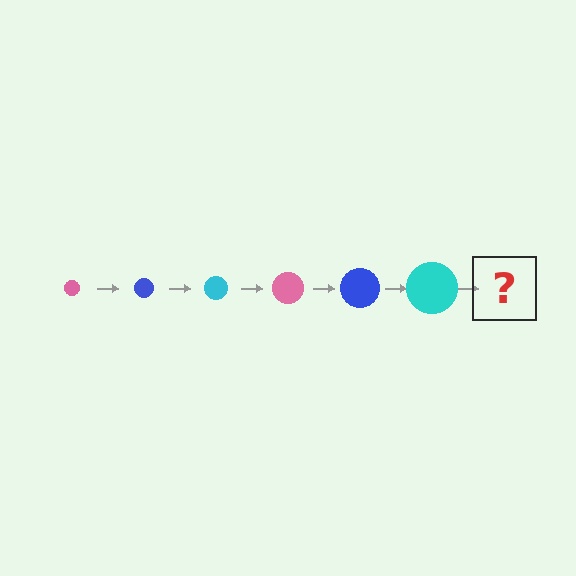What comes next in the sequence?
The next element should be a pink circle, larger than the previous one.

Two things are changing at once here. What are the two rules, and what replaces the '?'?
The two rules are that the circle grows larger each step and the color cycles through pink, blue, and cyan. The '?' should be a pink circle, larger than the previous one.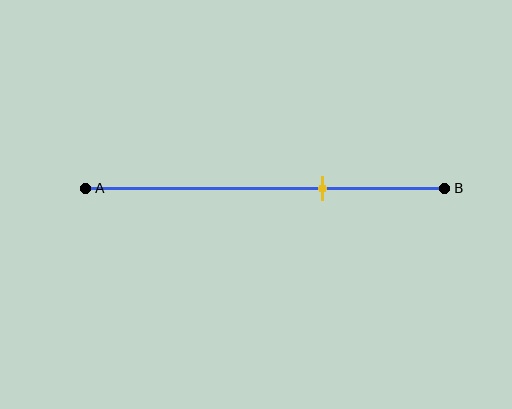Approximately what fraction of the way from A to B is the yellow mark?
The yellow mark is approximately 65% of the way from A to B.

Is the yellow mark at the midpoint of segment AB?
No, the mark is at about 65% from A, not at the 50% midpoint.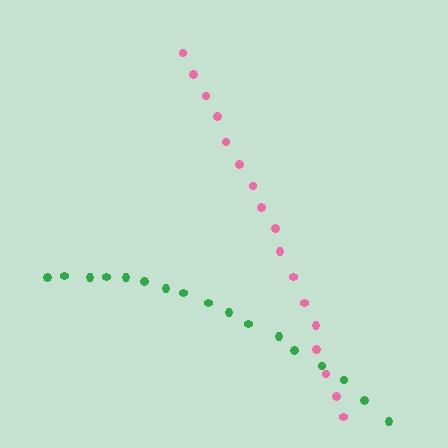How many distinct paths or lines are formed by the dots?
There are 2 distinct paths.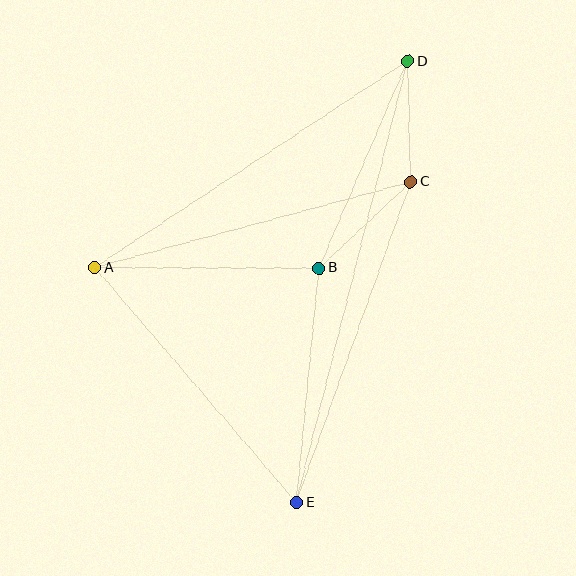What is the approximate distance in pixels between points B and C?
The distance between B and C is approximately 126 pixels.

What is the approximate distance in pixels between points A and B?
The distance between A and B is approximately 224 pixels.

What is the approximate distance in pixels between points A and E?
The distance between A and E is approximately 310 pixels.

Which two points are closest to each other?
Points C and D are closest to each other.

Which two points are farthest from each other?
Points D and E are farthest from each other.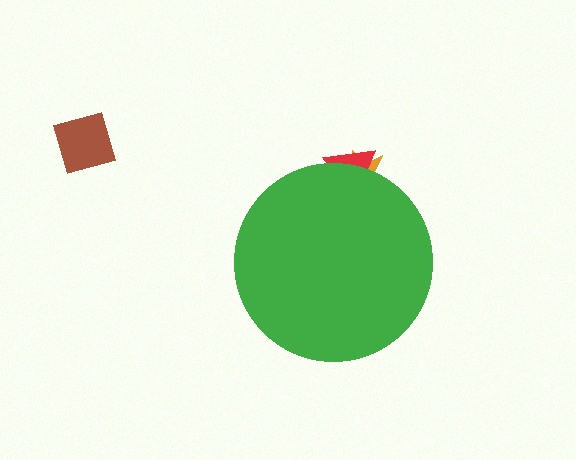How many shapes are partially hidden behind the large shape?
2 shapes are partially hidden.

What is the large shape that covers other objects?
A green circle.